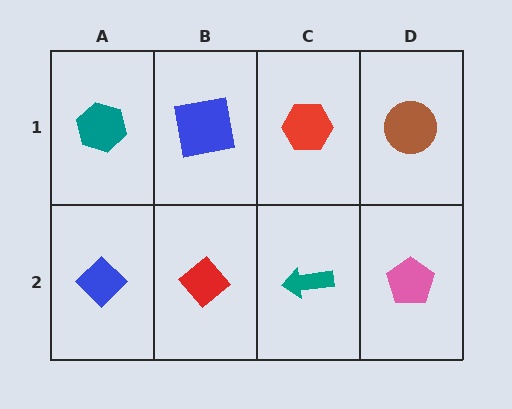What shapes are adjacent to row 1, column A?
A blue diamond (row 2, column A), a blue square (row 1, column B).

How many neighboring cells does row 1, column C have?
3.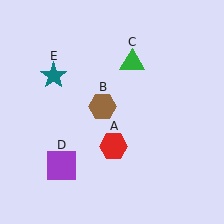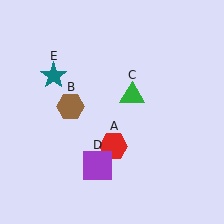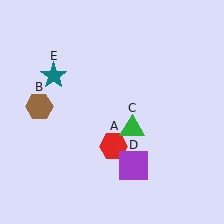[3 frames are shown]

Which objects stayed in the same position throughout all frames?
Red hexagon (object A) and teal star (object E) remained stationary.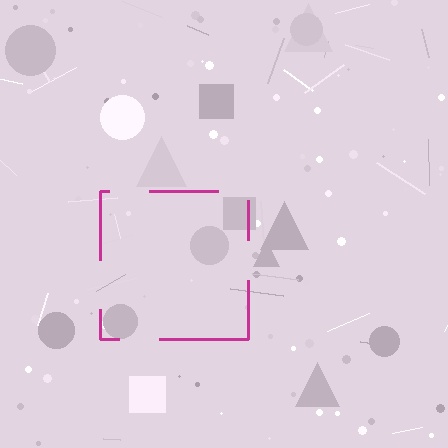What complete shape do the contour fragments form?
The contour fragments form a square.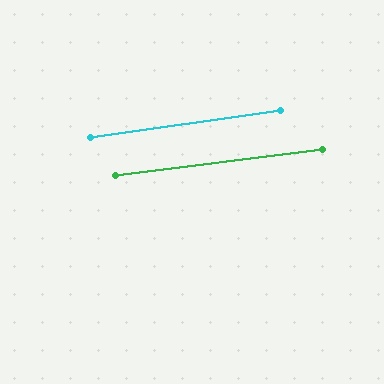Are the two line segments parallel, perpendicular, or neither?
Parallel — their directions differ by only 0.8°.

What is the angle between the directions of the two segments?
Approximately 1 degree.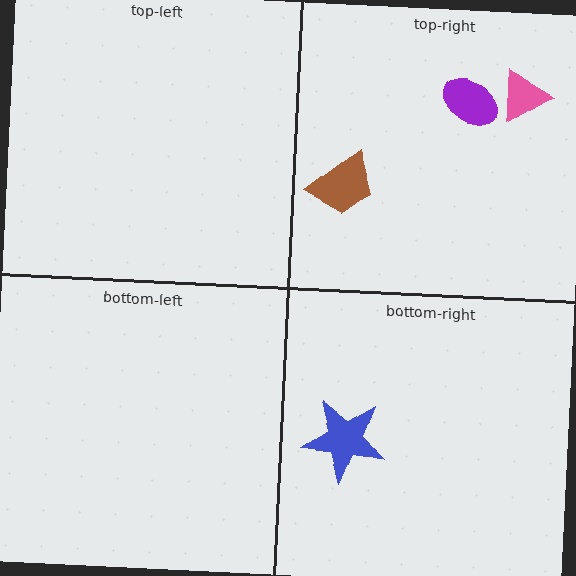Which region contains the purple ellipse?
The top-right region.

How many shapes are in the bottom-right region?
1.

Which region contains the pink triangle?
The top-right region.